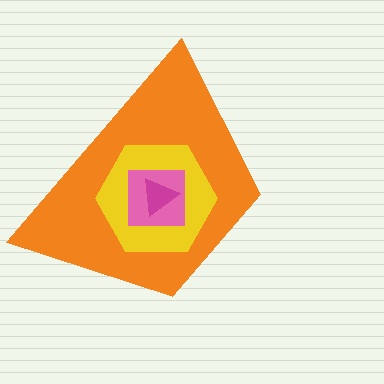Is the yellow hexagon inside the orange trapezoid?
Yes.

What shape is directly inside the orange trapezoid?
The yellow hexagon.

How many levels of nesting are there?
4.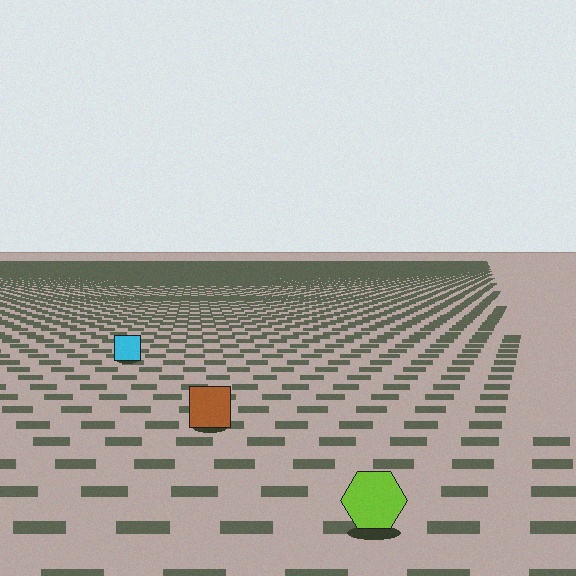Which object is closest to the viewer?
The lime hexagon is closest. The texture marks near it are larger and more spread out.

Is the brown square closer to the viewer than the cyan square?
Yes. The brown square is closer — you can tell from the texture gradient: the ground texture is coarser near it.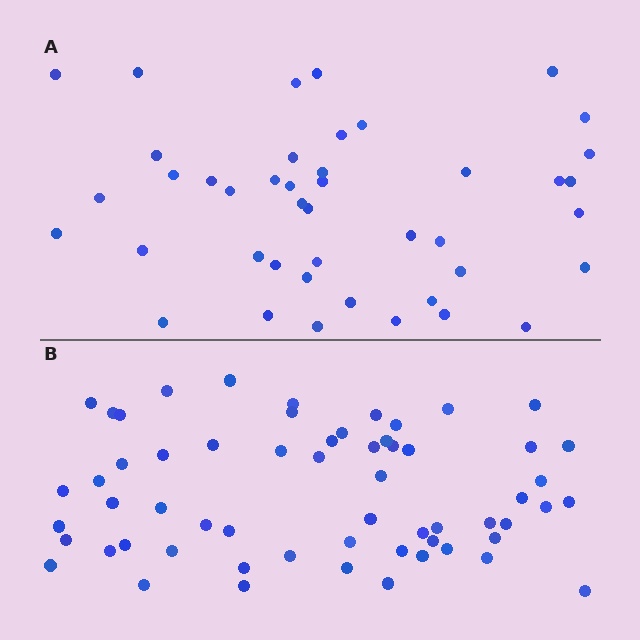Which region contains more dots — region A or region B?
Region B (the bottom region) has more dots.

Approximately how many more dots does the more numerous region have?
Region B has approximately 15 more dots than region A.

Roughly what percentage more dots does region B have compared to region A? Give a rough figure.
About 40% more.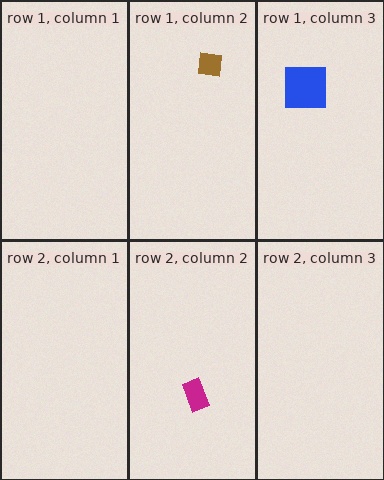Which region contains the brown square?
The row 1, column 2 region.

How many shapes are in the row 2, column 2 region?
1.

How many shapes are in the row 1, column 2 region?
1.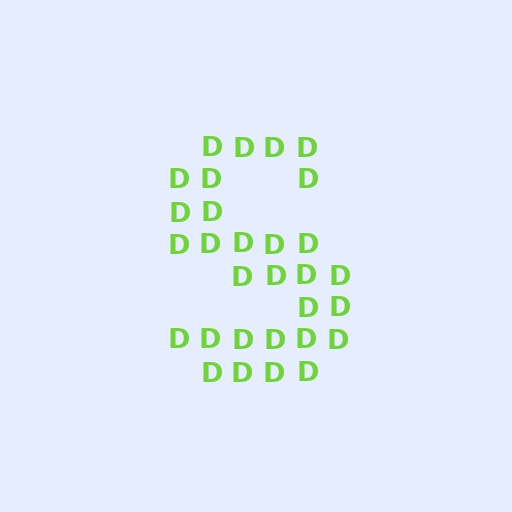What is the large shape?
The large shape is the letter S.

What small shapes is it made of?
It is made of small letter D's.